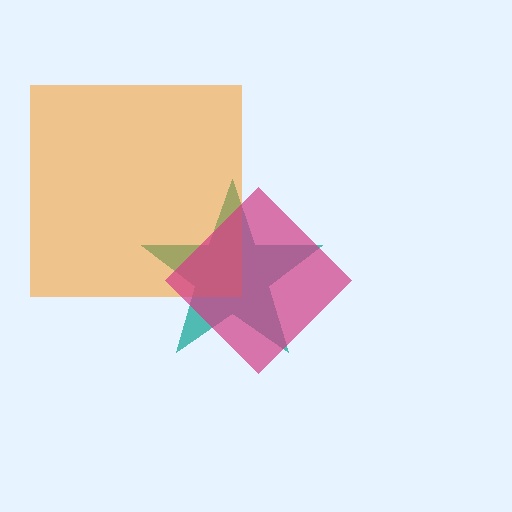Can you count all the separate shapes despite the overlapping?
Yes, there are 3 separate shapes.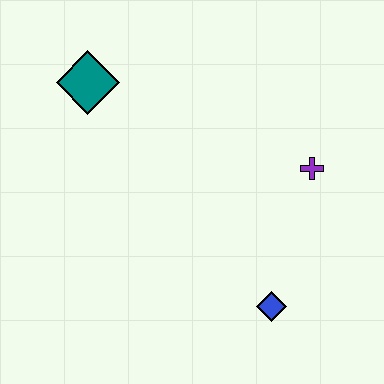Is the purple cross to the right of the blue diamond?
Yes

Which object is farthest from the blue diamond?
The teal diamond is farthest from the blue diamond.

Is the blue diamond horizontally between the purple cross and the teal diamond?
Yes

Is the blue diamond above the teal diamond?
No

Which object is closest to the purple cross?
The blue diamond is closest to the purple cross.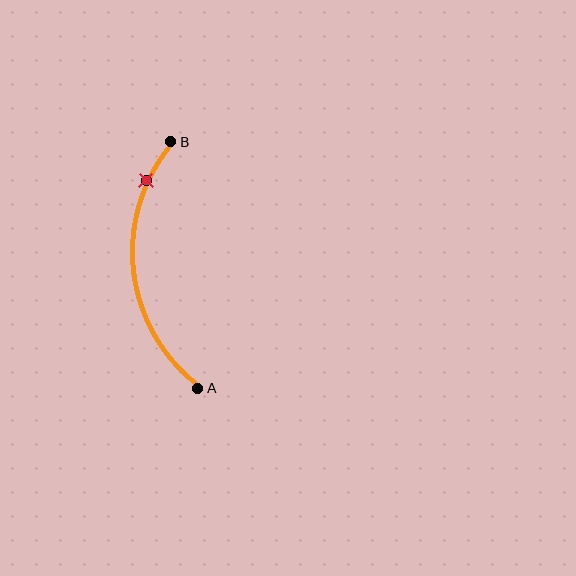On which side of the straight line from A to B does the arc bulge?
The arc bulges to the left of the straight line connecting A and B.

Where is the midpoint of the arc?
The arc midpoint is the point on the curve farthest from the straight line joining A and B. It sits to the left of that line.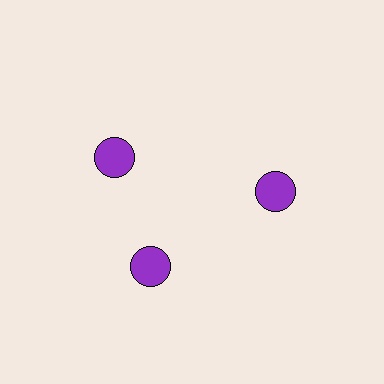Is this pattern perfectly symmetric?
No. The 3 purple circles are arranged in a ring, but one element near the 11 o'clock position is rotated out of alignment along the ring, breaking the 3-fold rotational symmetry.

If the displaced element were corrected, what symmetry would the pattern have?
It would have 3-fold rotational symmetry — the pattern would map onto itself every 120 degrees.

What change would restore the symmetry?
The symmetry would be restored by rotating it back into even spacing with its neighbors so that all 3 circles sit at equal angles and equal distance from the center.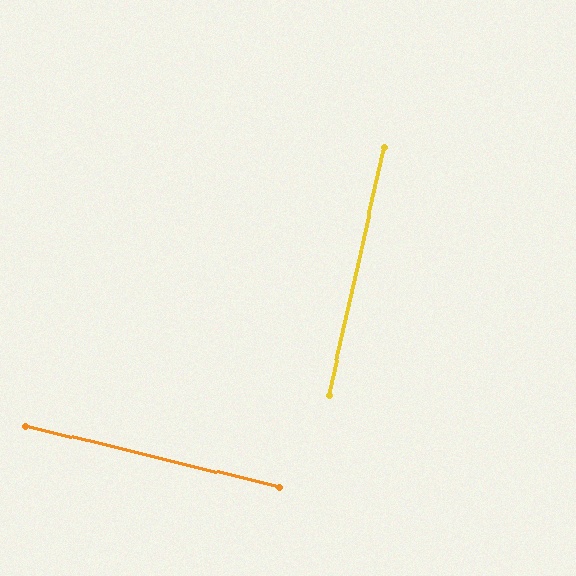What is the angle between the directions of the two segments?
Approximately 89 degrees.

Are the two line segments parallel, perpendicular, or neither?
Perpendicular — they meet at approximately 89°.